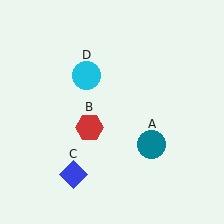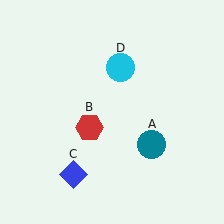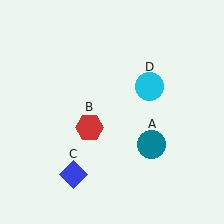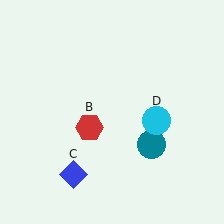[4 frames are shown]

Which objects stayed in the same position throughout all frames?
Teal circle (object A) and red hexagon (object B) and blue diamond (object C) remained stationary.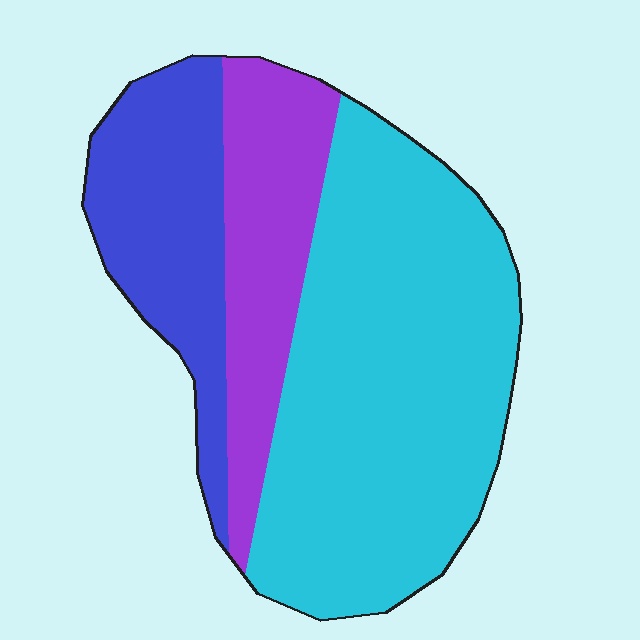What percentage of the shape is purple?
Purple takes up about one fifth (1/5) of the shape.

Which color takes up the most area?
Cyan, at roughly 55%.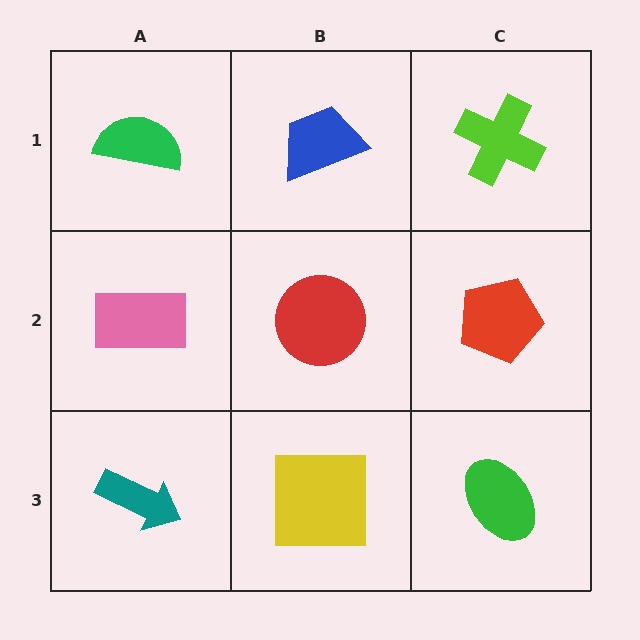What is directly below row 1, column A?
A pink rectangle.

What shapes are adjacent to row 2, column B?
A blue trapezoid (row 1, column B), a yellow square (row 3, column B), a pink rectangle (row 2, column A), a red pentagon (row 2, column C).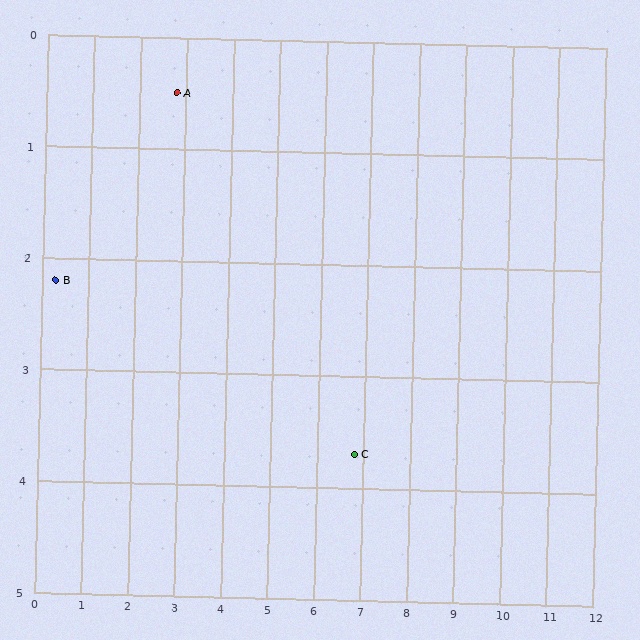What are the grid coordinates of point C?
Point C is at approximately (6.8, 3.7).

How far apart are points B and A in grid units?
Points B and A are about 3.0 grid units apart.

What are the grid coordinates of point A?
Point A is at approximately (2.8, 0.5).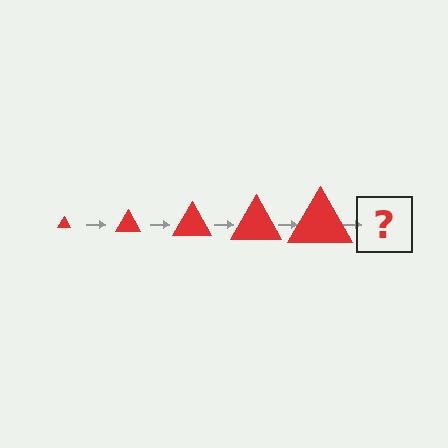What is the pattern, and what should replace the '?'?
The pattern is that the triangle gets progressively larger each step. The '?' should be a red triangle, larger than the previous one.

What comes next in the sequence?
The next element should be a red triangle, larger than the previous one.